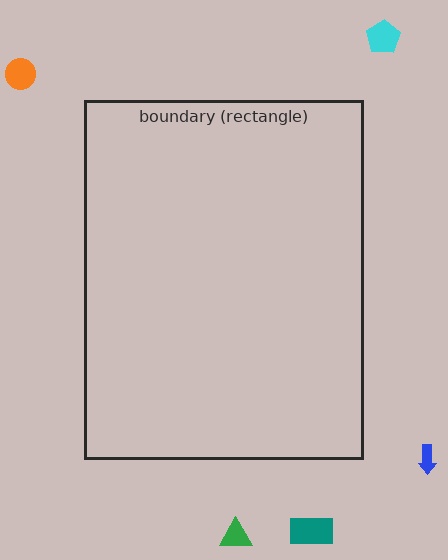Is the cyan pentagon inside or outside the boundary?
Outside.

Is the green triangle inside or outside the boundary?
Outside.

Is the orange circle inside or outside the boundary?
Outside.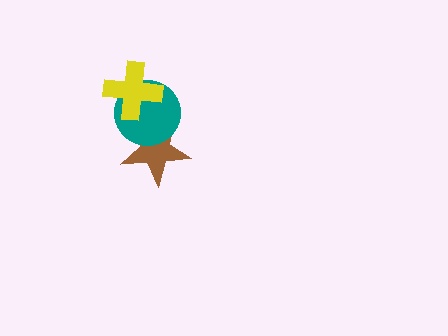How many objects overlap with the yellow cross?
1 object overlaps with the yellow cross.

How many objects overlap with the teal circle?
2 objects overlap with the teal circle.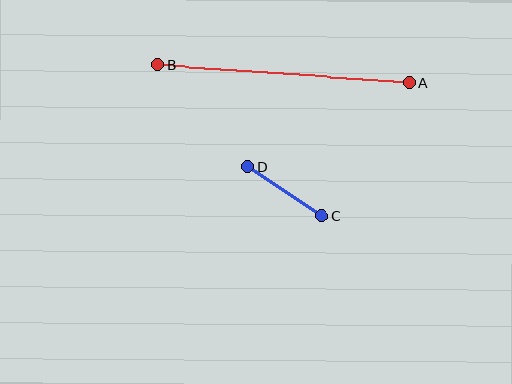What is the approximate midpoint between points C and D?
The midpoint is at approximately (285, 191) pixels.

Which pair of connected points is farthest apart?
Points A and B are farthest apart.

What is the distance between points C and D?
The distance is approximately 88 pixels.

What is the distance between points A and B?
The distance is approximately 252 pixels.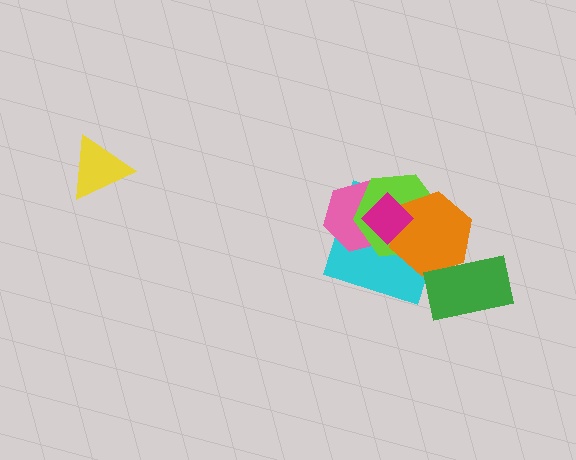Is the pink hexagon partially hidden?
Yes, it is partially covered by another shape.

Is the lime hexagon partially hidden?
Yes, it is partially covered by another shape.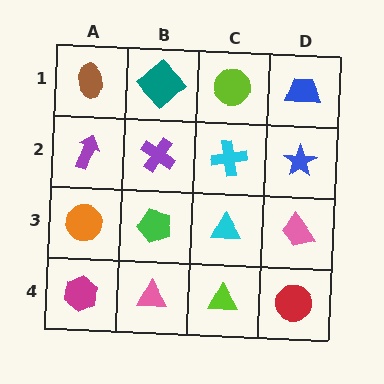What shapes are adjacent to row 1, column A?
A purple arrow (row 2, column A), a teal diamond (row 1, column B).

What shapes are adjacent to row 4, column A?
An orange circle (row 3, column A), a pink triangle (row 4, column B).